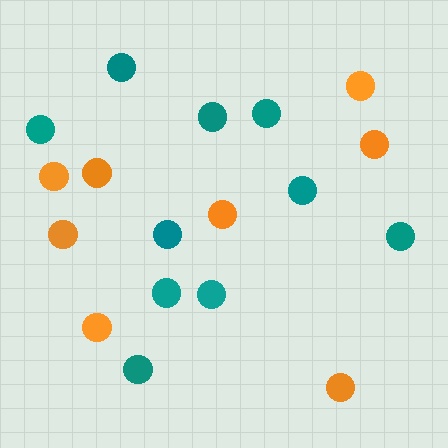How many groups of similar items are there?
There are 2 groups: one group of teal circles (10) and one group of orange circles (8).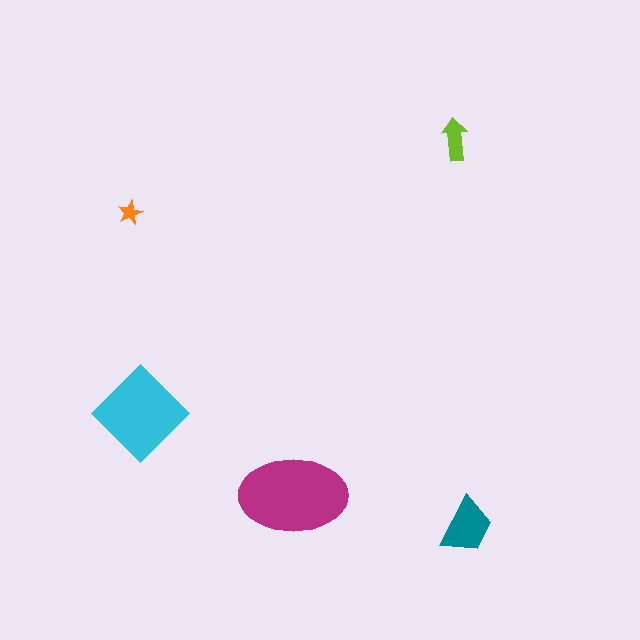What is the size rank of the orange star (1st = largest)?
5th.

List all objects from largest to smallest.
The magenta ellipse, the cyan diamond, the teal trapezoid, the lime arrow, the orange star.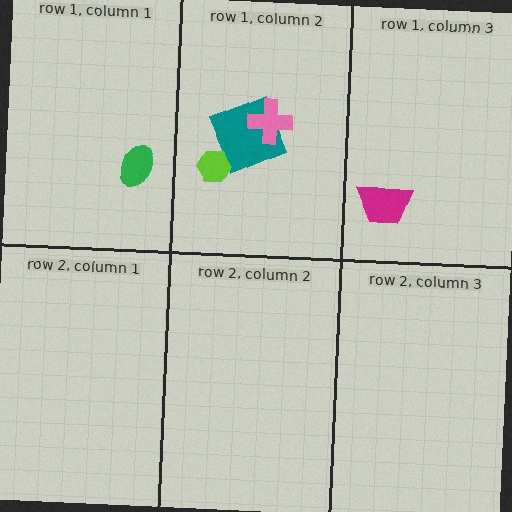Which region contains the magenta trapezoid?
The row 1, column 3 region.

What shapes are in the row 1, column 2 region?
The teal square, the lime hexagon, the pink cross.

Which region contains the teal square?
The row 1, column 2 region.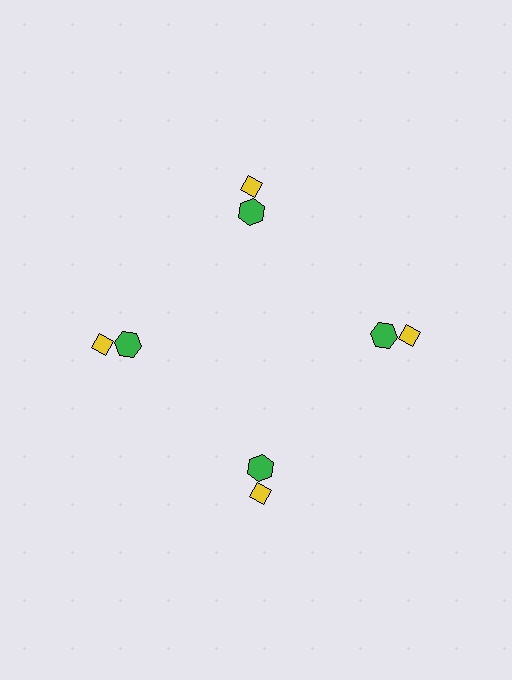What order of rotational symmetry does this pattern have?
This pattern has 4-fold rotational symmetry.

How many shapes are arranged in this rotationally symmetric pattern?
There are 8 shapes, arranged in 4 groups of 2.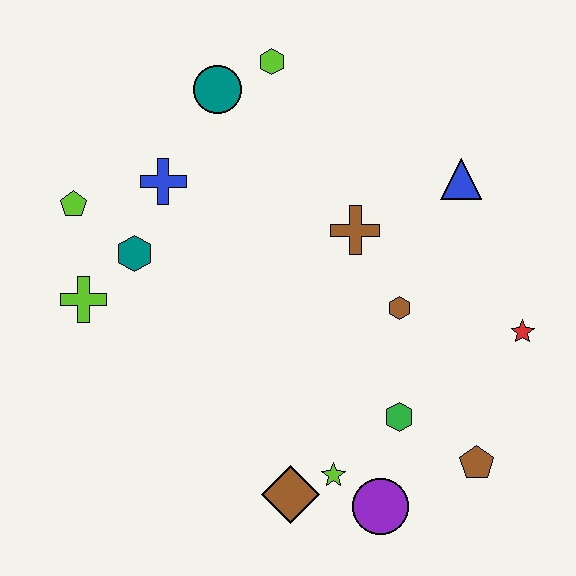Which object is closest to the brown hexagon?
The brown cross is closest to the brown hexagon.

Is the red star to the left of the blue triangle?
No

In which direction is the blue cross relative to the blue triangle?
The blue cross is to the left of the blue triangle.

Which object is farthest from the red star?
The lime pentagon is farthest from the red star.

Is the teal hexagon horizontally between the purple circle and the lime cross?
Yes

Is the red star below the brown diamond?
No